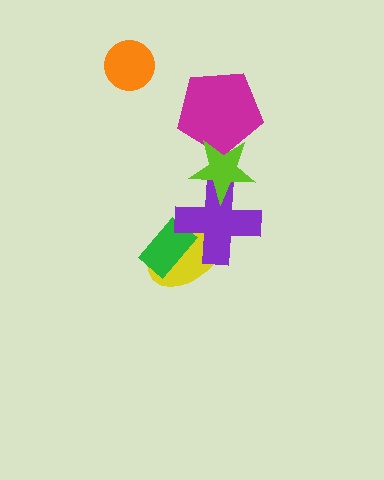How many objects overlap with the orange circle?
0 objects overlap with the orange circle.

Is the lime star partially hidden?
No, no other shape covers it.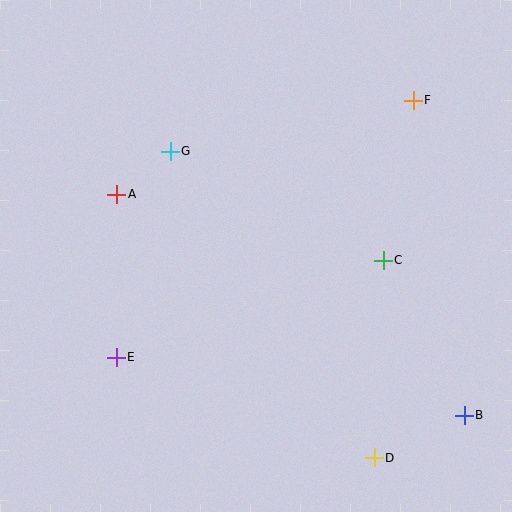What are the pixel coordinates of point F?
Point F is at (413, 100).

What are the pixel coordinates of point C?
Point C is at (383, 260).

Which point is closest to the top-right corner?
Point F is closest to the top-right corner.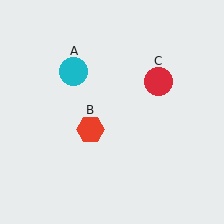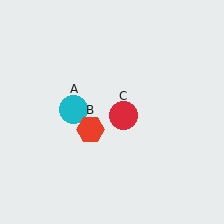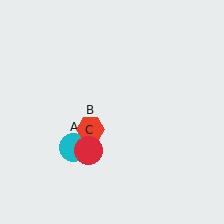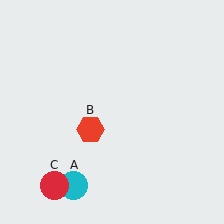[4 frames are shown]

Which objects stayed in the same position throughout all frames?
Red hexagon (object B) remained stationary.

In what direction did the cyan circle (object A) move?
The cyan circle (object A) moved down.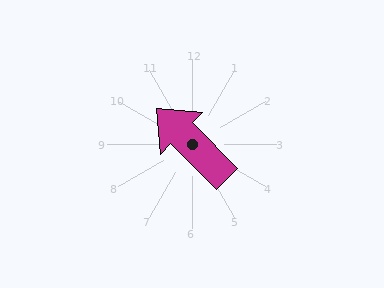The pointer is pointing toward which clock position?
Roughly 11 o'clock.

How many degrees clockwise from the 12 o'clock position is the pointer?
Approximately 315 degrees.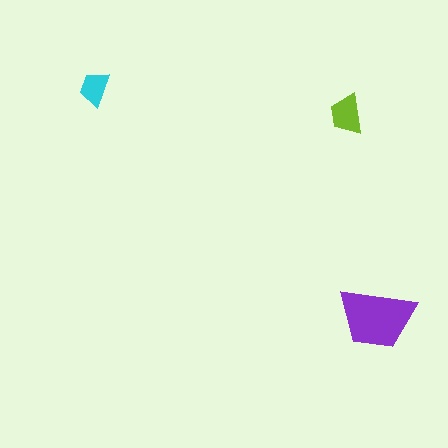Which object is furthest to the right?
The purple trapezoid is rightmost.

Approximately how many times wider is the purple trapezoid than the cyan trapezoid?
About 2 times wider.